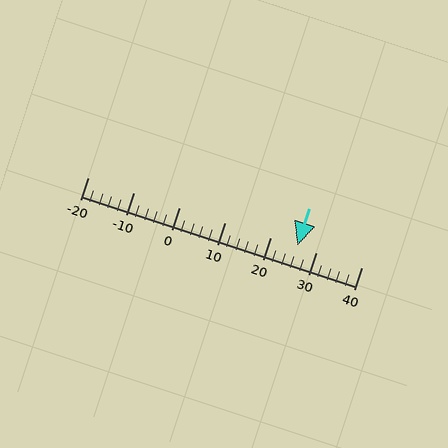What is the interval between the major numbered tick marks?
The major tick marks are spaced 10 units apart.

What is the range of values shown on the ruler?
The ruler shows values from -20 to 40.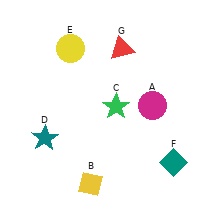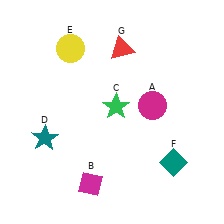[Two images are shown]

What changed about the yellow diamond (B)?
In Image 1, B is yellow. In Image 2, it changed to magenta.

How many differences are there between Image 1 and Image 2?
There is 1 difference between the two images.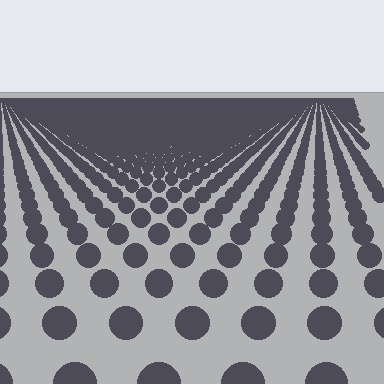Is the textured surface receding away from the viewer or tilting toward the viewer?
The surface is receding away from the viewer. Texture elements get smaller and denser toward the top.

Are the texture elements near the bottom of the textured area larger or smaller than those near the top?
Larger. Near the bottom, elements are closer to the viewer and appear at a bigger on-screen size.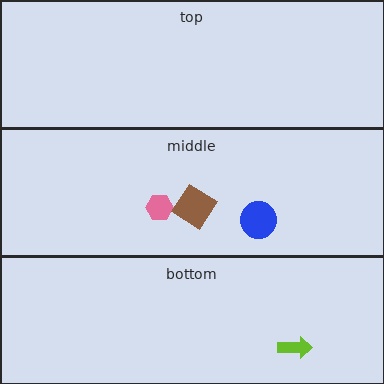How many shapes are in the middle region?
3.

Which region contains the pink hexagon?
The middle region.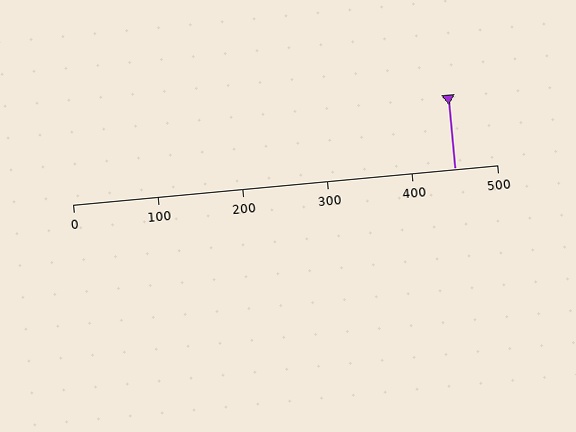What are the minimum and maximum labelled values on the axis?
The axis runs from 0 to 500.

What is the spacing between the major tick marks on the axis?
The major ticks are spaced 100 apart.